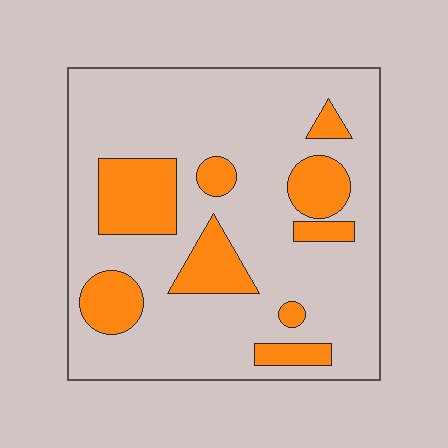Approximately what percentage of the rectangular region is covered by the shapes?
Approximately 25%.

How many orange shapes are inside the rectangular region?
9.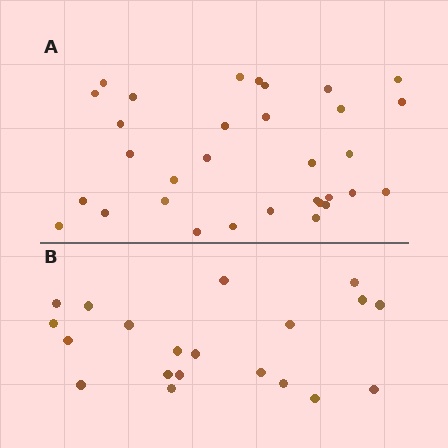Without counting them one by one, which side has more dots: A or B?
Region A (the top region) has more dots.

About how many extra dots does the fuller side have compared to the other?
Region A has roughly 12 or so more dots than region B.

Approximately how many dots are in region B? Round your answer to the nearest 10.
About 20 dots.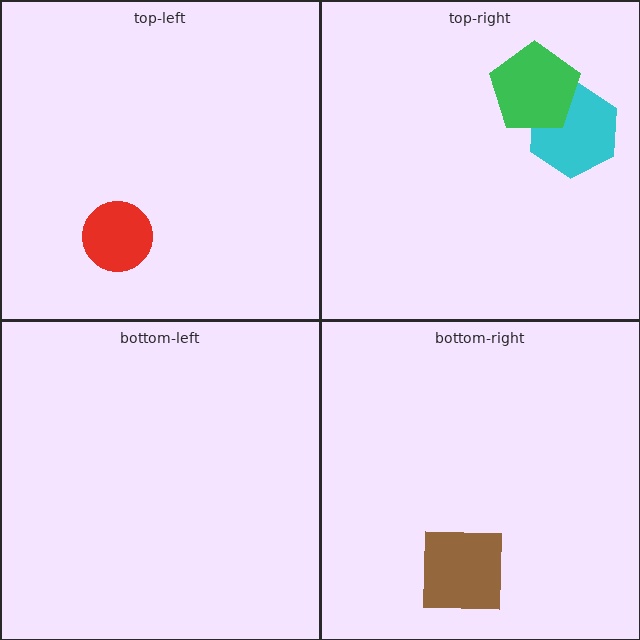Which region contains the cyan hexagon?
The top-right region.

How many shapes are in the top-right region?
2.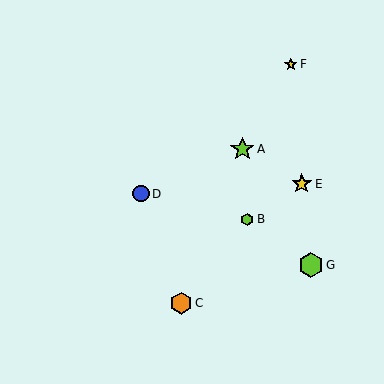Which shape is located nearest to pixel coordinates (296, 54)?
The yellow star (labeled F) at (291, 64) is nearest to that location.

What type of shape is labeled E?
Shape E is a yellow star.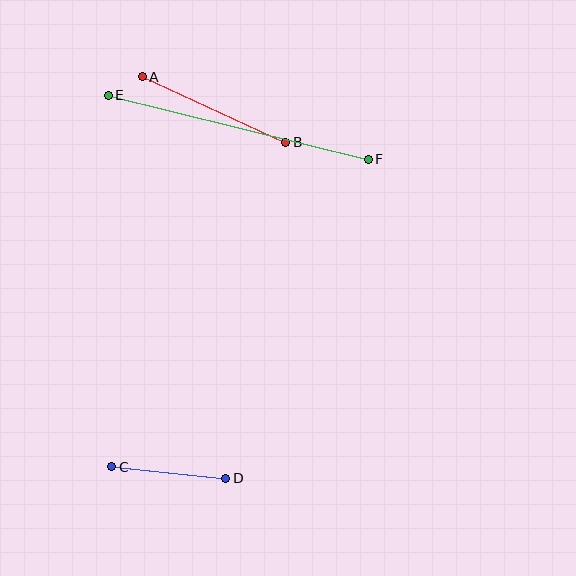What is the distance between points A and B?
The distance is approximately 158 pixels.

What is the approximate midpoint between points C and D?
The midpoint is at approximately (169, 473) pixels.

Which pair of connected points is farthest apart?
Points E and F are farthest apart.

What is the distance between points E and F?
The distance is approximately 268 pixels.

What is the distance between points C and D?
The distance is approximately 115 pixels.